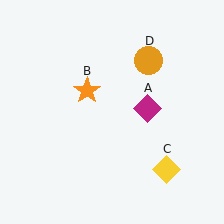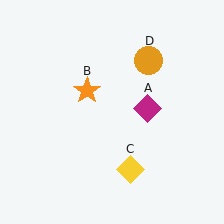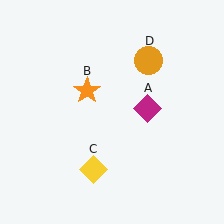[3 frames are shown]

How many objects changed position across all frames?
1 object changed position: yellow diamond (object C).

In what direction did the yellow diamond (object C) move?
The yellow diamond (object C) moved left.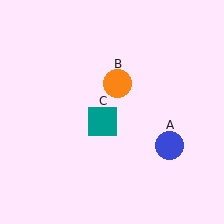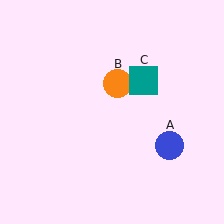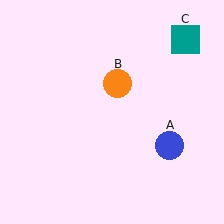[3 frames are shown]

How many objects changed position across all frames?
1 object changed position: teal square (object C).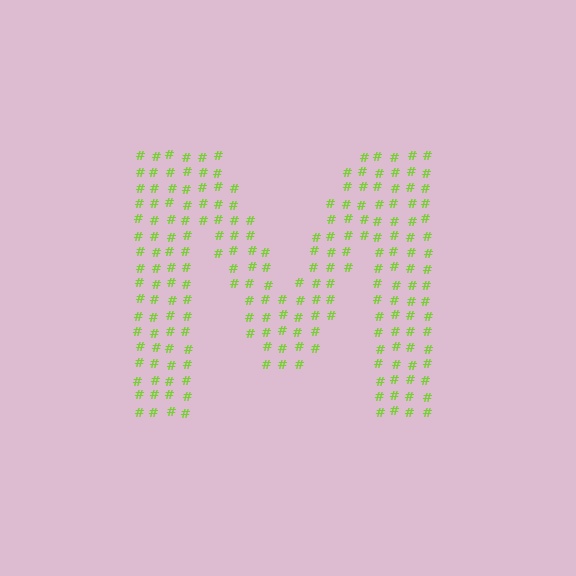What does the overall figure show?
The overall figure shows the letter M.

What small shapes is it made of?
It is made of small hash symbols.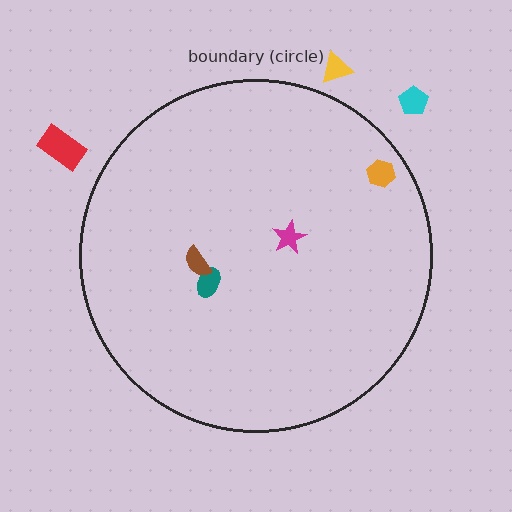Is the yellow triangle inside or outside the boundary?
Outside.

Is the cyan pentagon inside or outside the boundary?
Outside.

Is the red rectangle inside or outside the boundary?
Outside.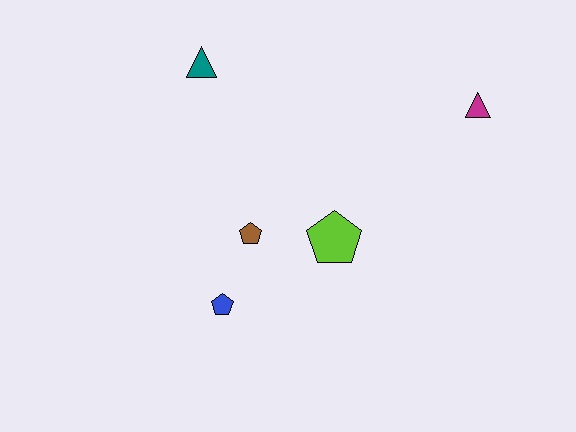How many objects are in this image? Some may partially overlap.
There are 5 objects.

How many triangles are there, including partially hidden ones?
There are 2 triangles.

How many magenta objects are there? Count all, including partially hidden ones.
There is 1 magenta object.